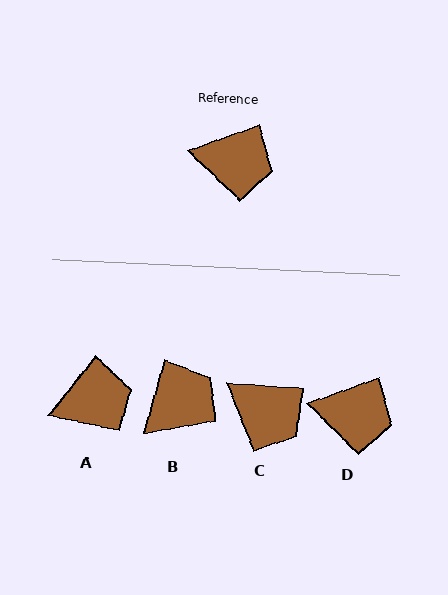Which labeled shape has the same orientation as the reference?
D.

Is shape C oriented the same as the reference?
No, it is off by about 24 degrees.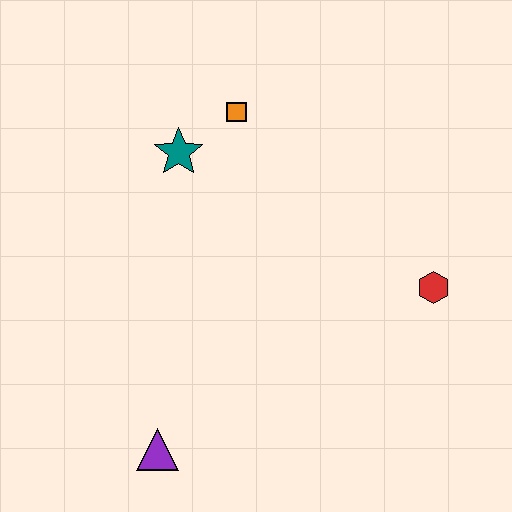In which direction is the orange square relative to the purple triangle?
The orange square is above the purple triangle.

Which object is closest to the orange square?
The teal star is closest to the orange square.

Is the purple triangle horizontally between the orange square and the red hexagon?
No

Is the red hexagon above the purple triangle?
Yes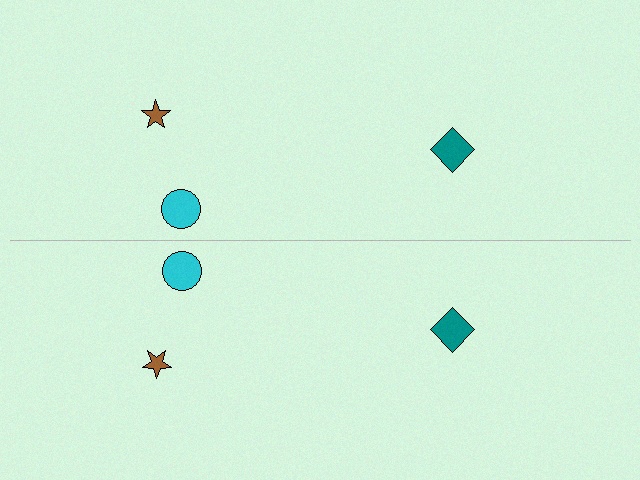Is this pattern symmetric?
Yes, this pattern has bilateral (reflection) symmetry.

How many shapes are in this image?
There are 6 shapes in this image.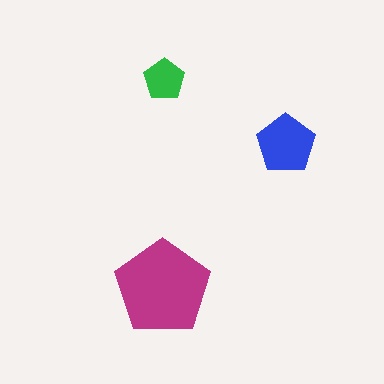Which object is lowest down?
The magenta pentagon is bottommost.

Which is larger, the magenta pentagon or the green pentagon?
The magenta one.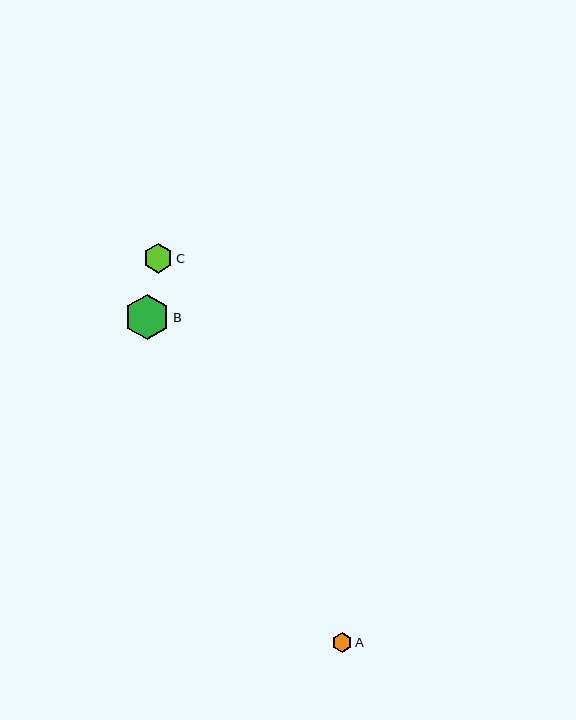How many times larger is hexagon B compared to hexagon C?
Hexagon B is approximately 1.5 times the size of hexagon C.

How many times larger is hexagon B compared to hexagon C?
Hexagon B is approximately 1.5 times the size of hexagon C.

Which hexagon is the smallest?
Hexagon A is the smallest with a size of approximately 20 pixels.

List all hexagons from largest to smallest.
From largest to smallest: B, C, A.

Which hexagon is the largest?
Hexagon B is the largest with a size of approximately 45 pixels.